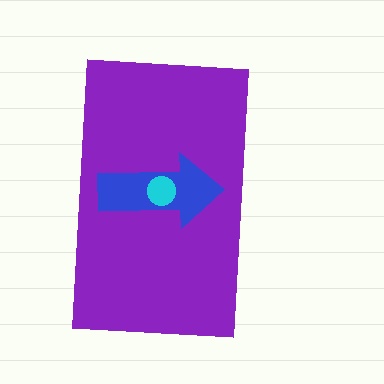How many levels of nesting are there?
3.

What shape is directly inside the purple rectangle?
The blue arrow.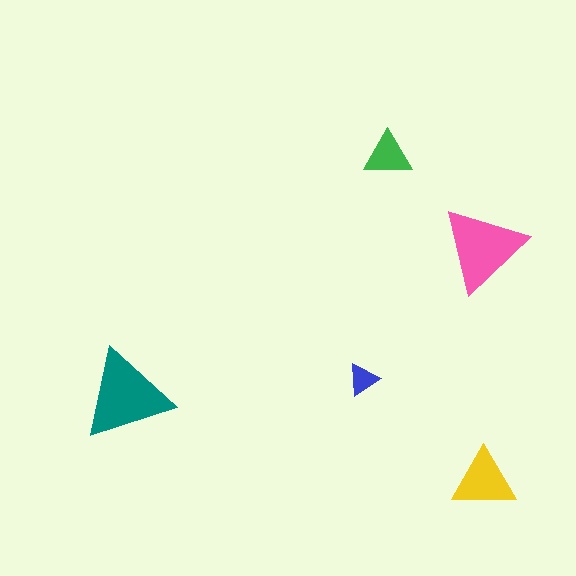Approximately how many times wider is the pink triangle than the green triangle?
About 2 times wider.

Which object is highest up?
The green triangle is topmost.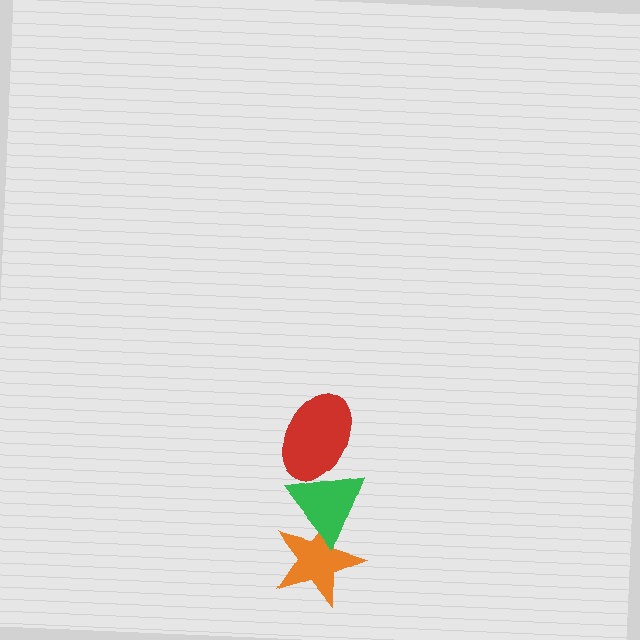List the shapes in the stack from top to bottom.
From top to bottom: the red ellipse, the green triangle, the orange star.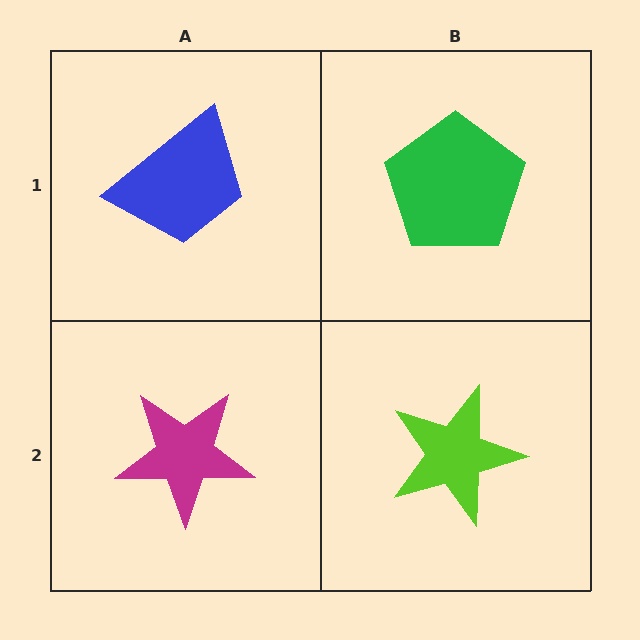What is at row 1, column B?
A green pentagon.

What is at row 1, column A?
A blue trapezoid.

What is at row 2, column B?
A lime star.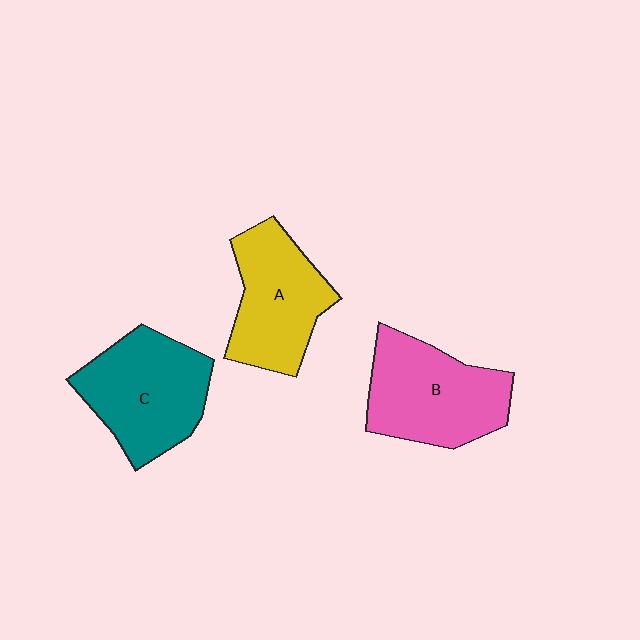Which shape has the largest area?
Shape C (teal).